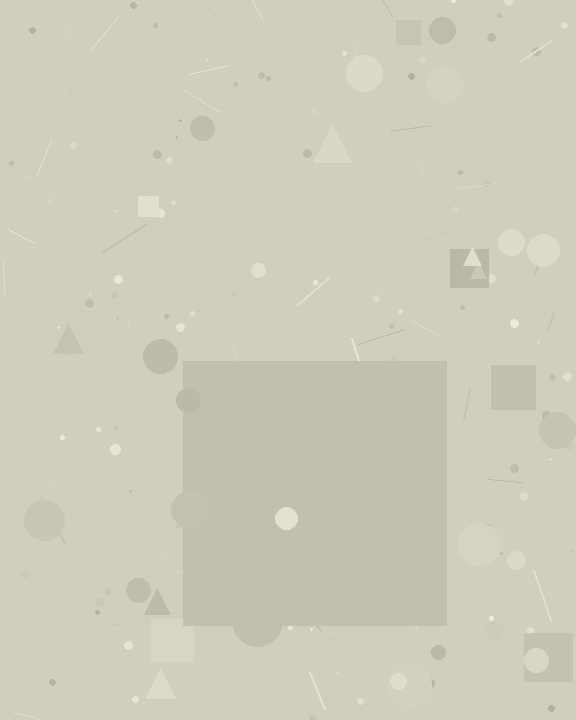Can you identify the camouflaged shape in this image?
The camouflaged shape is a square.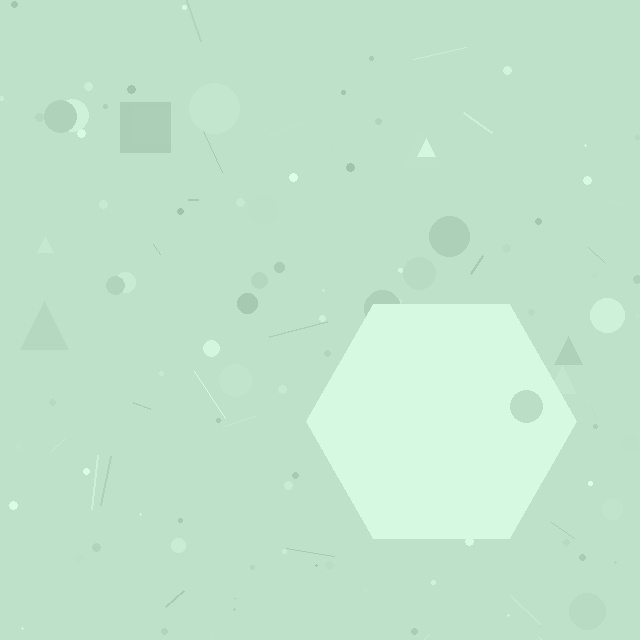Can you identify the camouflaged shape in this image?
The camouflaged shape is a hexagon.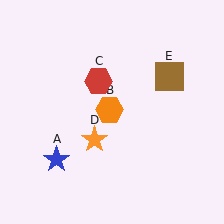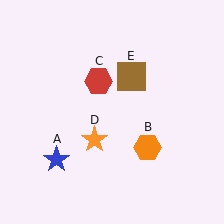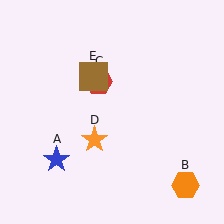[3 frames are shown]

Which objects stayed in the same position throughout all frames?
Blue star (object A) and red hexagon (object C) and orange star (object D) remained stationary.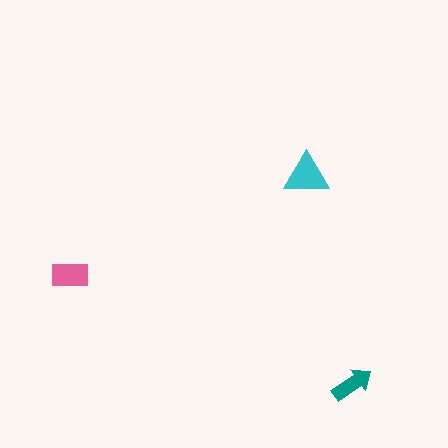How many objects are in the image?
There are 3 objects in the image.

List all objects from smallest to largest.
The teal arrow, the pink rectangle, the cyan triangle.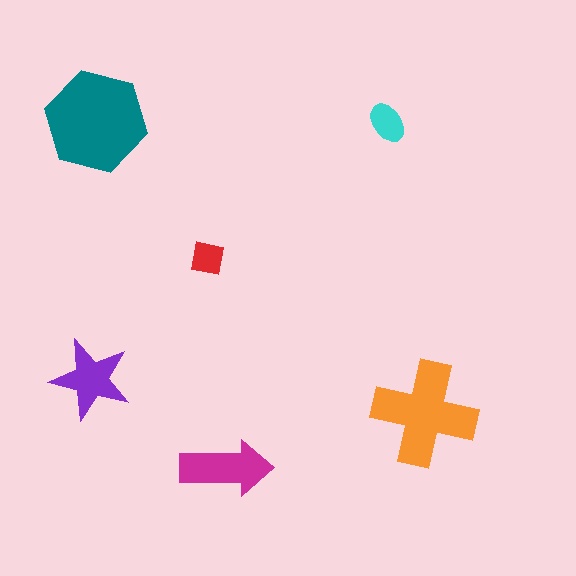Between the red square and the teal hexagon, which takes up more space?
The teal hexagon.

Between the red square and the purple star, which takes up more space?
The purple star.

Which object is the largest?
The teal hexagon.